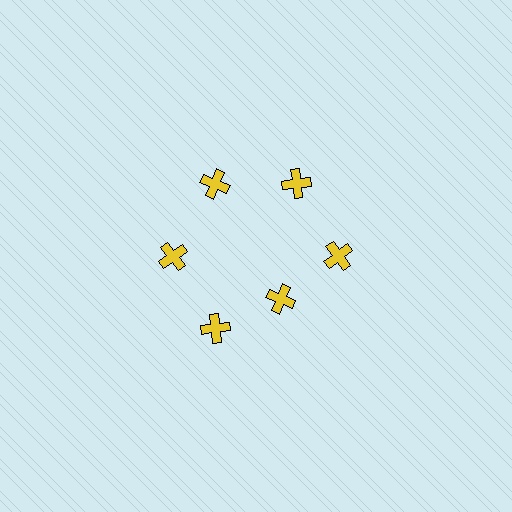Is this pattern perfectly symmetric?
No. The 6 yellow crosses are arranged in a ring, but one element near the 5 o'clock position is pulled inward toward the center, breaking the 6-fold rotational symmetry.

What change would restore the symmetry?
The symmetry would be restored by moving it outward, back onto the ring so that all 6 crosses sit at equal angles and equal distance from the center.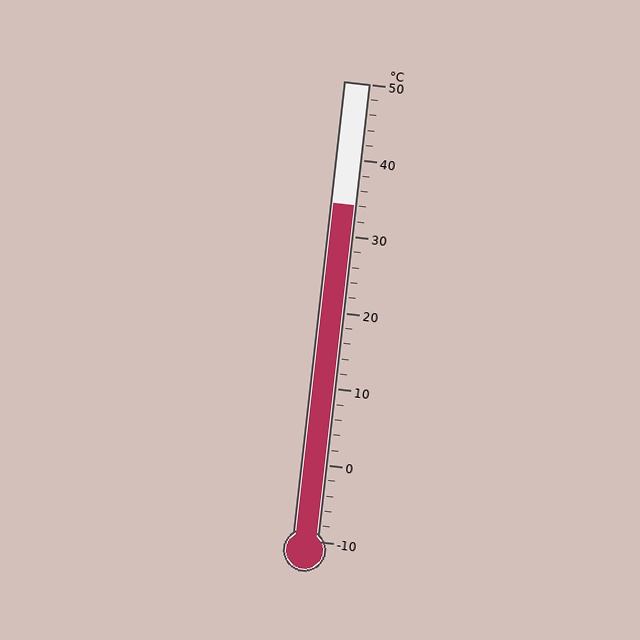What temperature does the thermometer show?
The thermometer shows approximately 34°C.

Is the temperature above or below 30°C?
The temperature is above 30°C.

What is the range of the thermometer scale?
The thermometer scale ranges from -10°C to 50°C.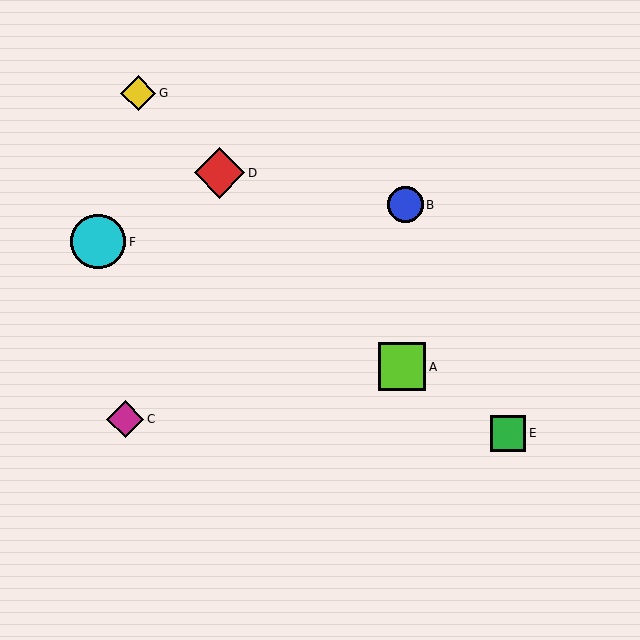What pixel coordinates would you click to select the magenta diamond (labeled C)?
Click at (125, 419) to select the magenta diamond C.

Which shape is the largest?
The cyan circle (labeled F) is the largest.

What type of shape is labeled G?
Shape G is a yellow diamond.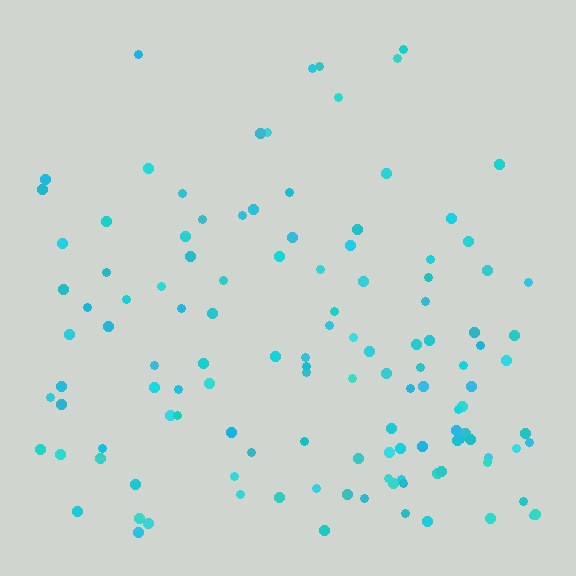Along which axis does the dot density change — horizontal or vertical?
Vertical.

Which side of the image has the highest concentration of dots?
The bottom.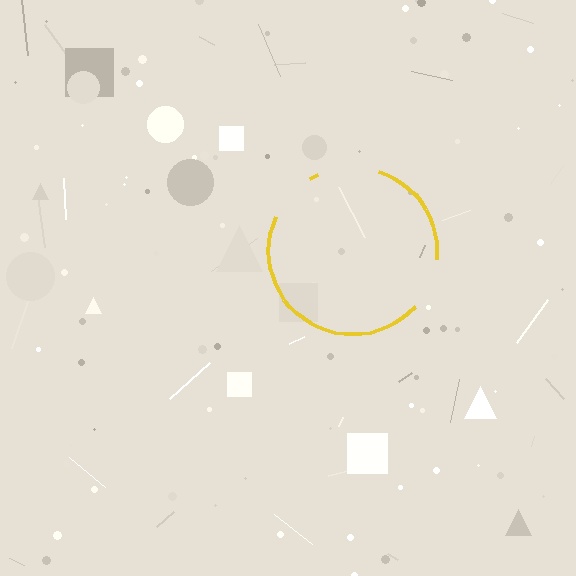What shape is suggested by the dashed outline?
The dashed outline suggests a circle.